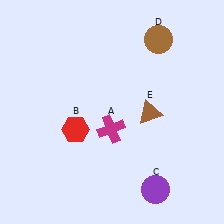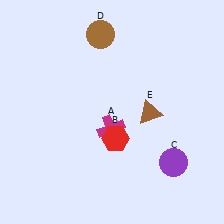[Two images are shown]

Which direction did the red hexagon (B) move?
The red hexagon (B) moved right.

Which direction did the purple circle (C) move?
The purple circle (C) moved up.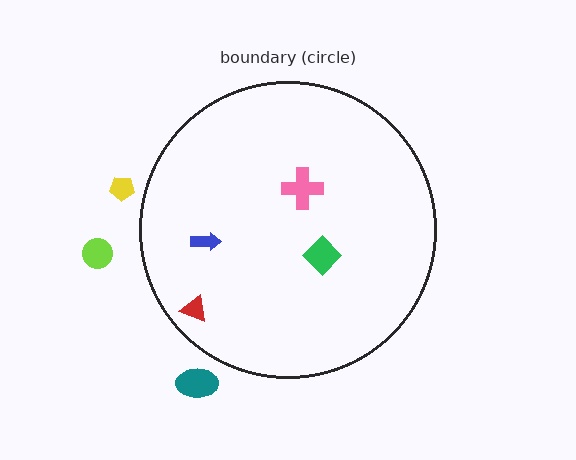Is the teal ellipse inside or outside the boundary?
Outside.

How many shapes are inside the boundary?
4 inside, 3 outside.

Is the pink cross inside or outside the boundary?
Inside.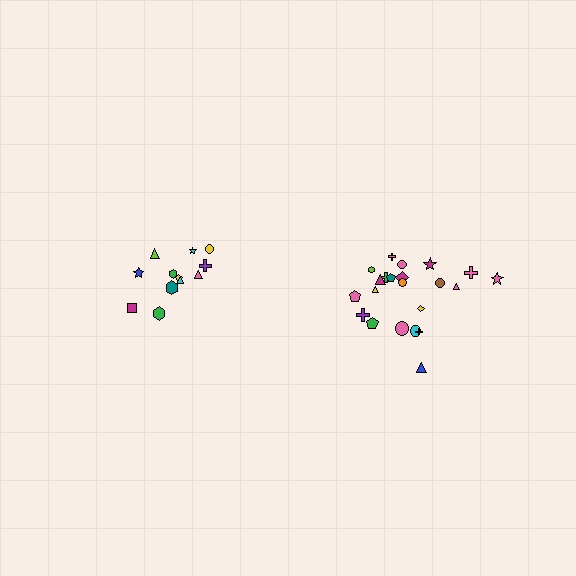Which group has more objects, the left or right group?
The right group.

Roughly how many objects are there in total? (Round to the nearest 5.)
Roughly 35 objects in total.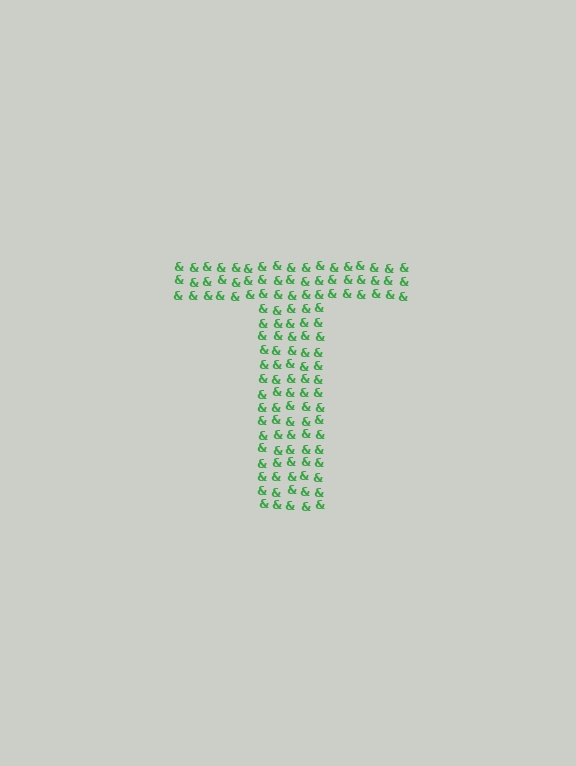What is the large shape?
The large shape is the letter T.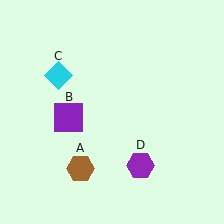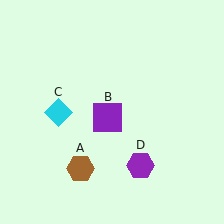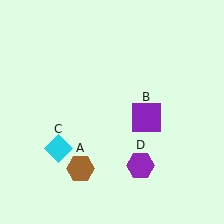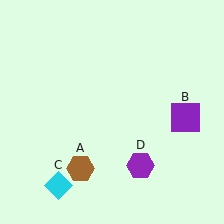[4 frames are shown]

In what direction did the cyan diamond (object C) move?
The cyan diamond (object C) moved down.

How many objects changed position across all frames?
2 objects changed position: purple square (object B), cyan diamond (object C).